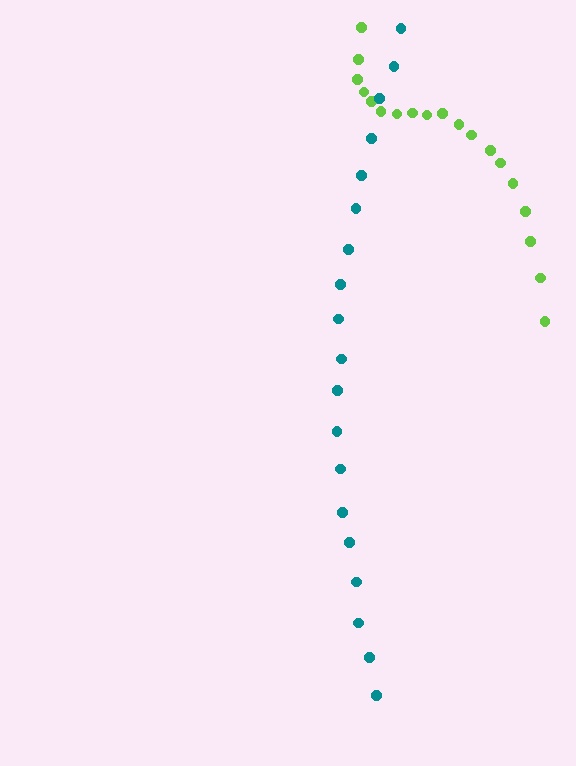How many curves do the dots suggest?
There are 2 distinct paths.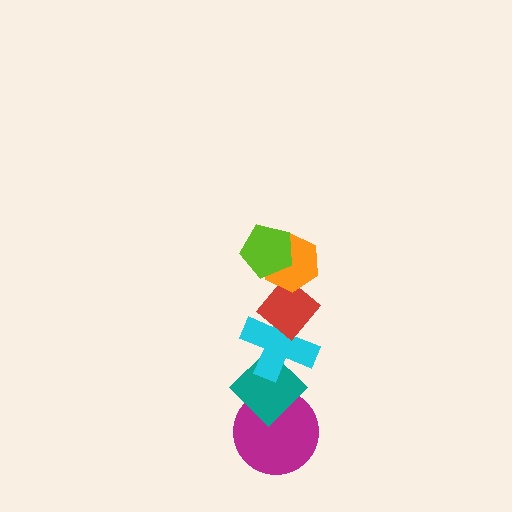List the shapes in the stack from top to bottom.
From top to bottom: the lime pentagon, the orange hexagon, the red diamond, the cyan cross, the teal diamond, the magenta circle.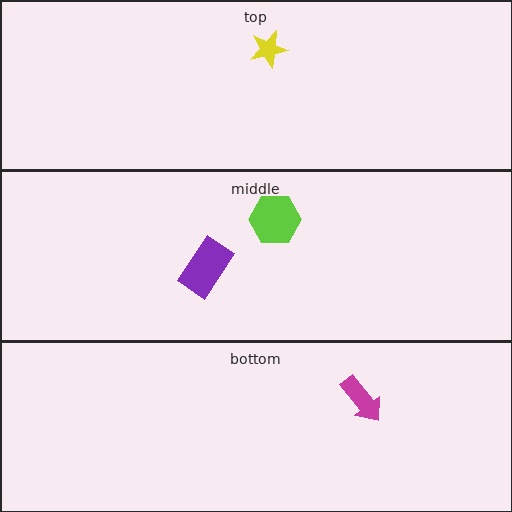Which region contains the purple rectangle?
The middle region.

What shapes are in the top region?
The yellow star.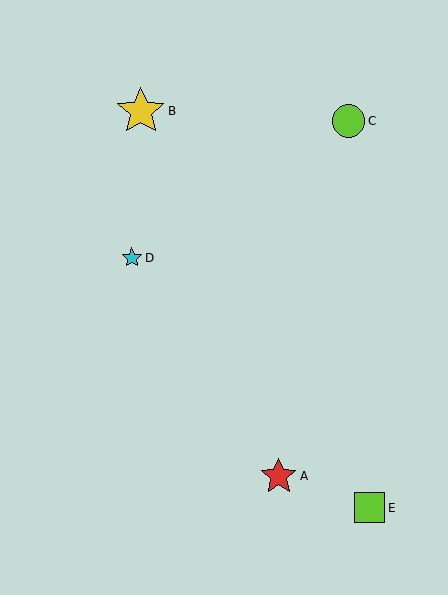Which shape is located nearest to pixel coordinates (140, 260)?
The cyan star (labeled D) at (132, 258) is nearest to that location.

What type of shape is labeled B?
Shape B is a yellow star.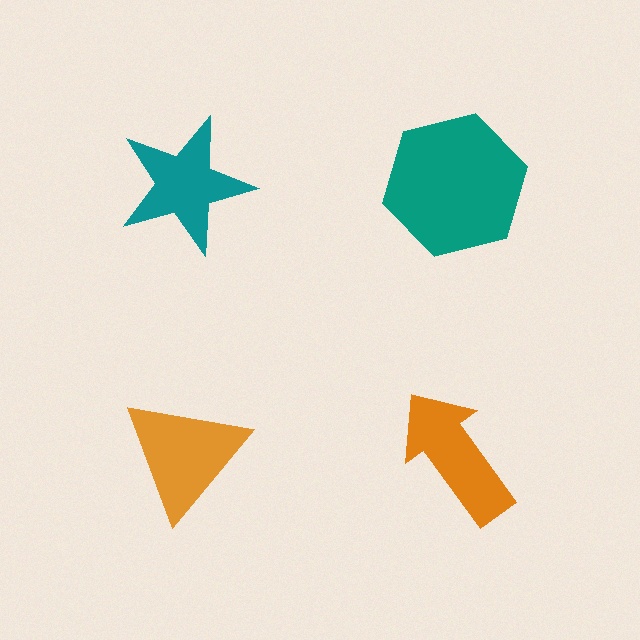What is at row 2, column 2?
An orange arrow.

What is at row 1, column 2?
A teal hexagon.